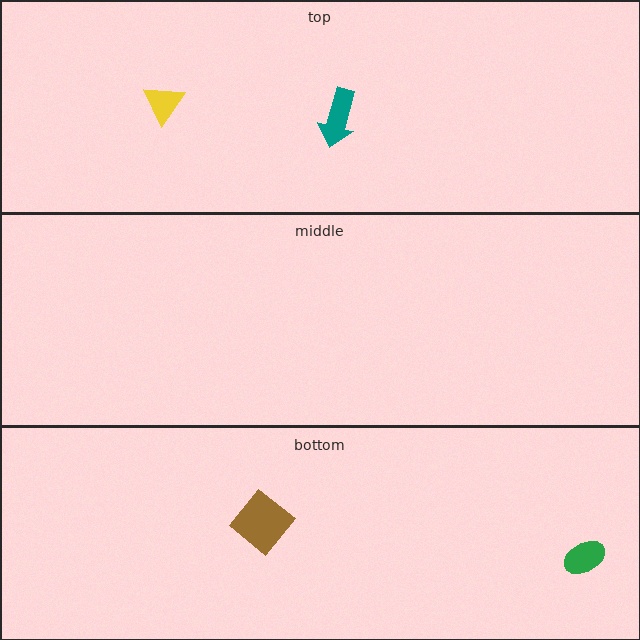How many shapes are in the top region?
2.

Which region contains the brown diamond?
The bottom region.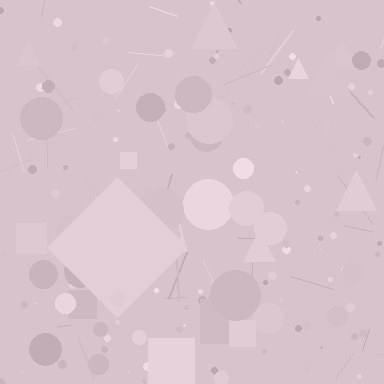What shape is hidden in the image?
A diamond is hidden in the image.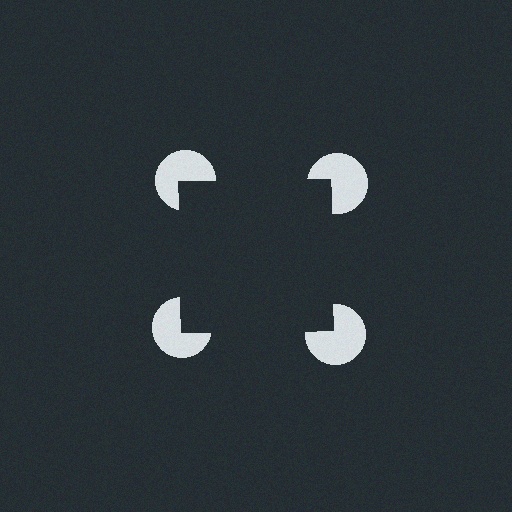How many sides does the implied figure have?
4 sides.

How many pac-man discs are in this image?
There are 4 — one at each vertex of the illusory square.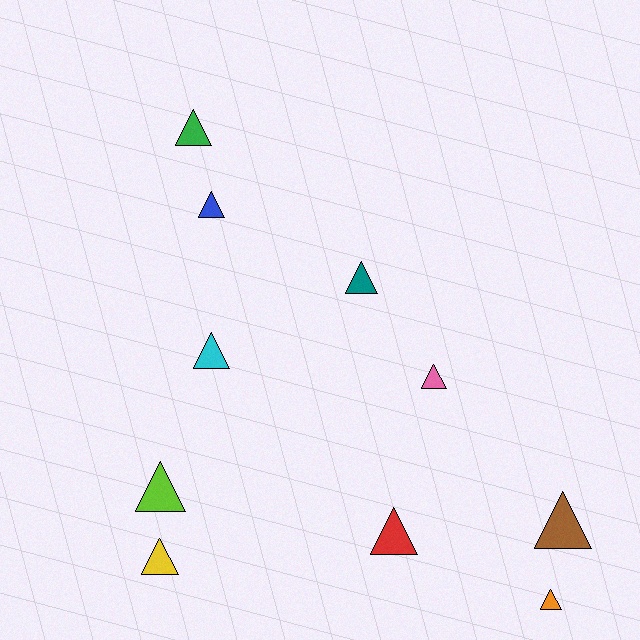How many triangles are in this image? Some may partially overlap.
There are 10 triangles.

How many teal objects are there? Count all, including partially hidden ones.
There is 1 teal object.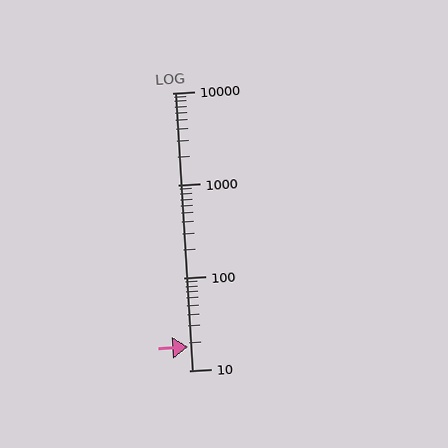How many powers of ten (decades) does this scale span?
The scale spans 3 decades, from 10 to 10000.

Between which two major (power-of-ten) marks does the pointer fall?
The pointer is between 10 and 100.